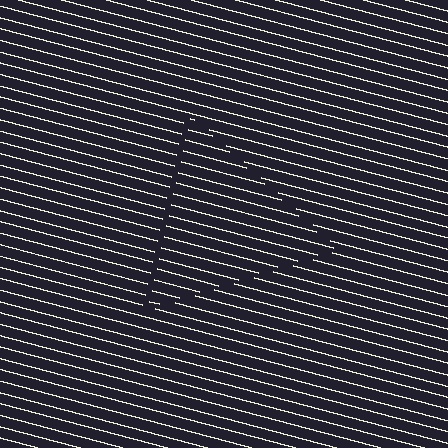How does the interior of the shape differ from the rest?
The interior of the shape contains the same grating, shifted by half a period — the contour is defined by the phase discontinuity where line-ends from the inner and outer gratings abut.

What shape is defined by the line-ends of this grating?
An illusory triangle. The interior of the shape contains the same grating, shifted by half a period — the contour is defined by the phase discontinuity where line-ends from the inner and outer gratings abut.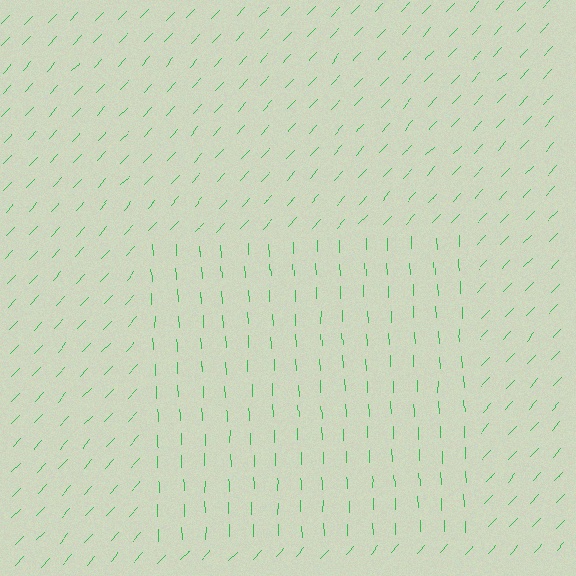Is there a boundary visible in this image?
Yes, there is a texture boundary formed by a change in line orientation.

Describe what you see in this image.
The image is filled with small green line segments. A rectangle region in the image has lines oriented differently from the surrounding lines, creating a visible texture boundary.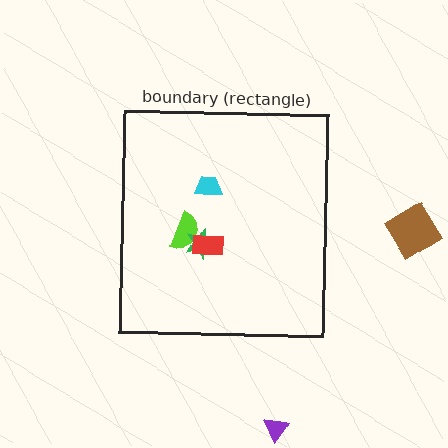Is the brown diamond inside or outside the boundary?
Outside.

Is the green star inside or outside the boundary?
Inside.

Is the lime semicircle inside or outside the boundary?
Inside.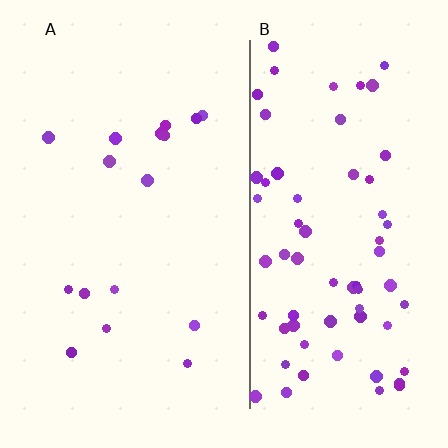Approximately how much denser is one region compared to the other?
Approximately 4.2× — region B over region A.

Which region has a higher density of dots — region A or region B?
B (the right).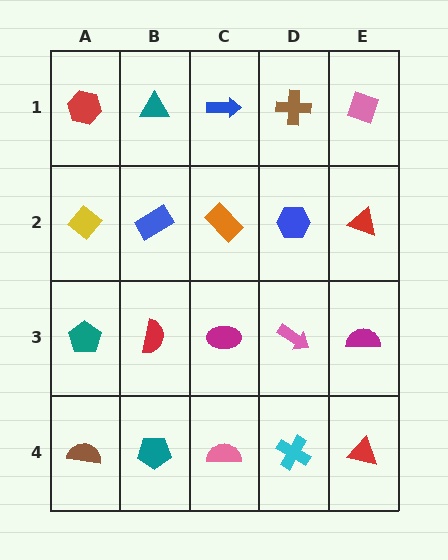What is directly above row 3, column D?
A blue hexagon.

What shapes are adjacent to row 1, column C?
An orange rectangle (row 2, column C), a teal triangle (row 1, column B), a brown cross (row 1, column D).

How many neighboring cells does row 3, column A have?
3.